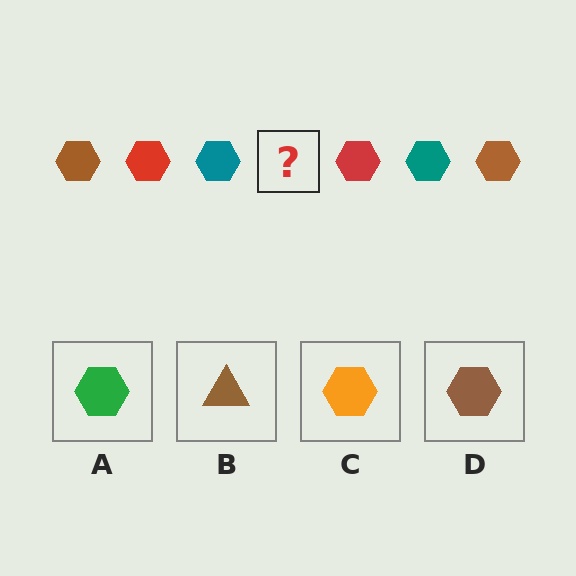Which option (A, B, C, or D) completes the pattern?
D.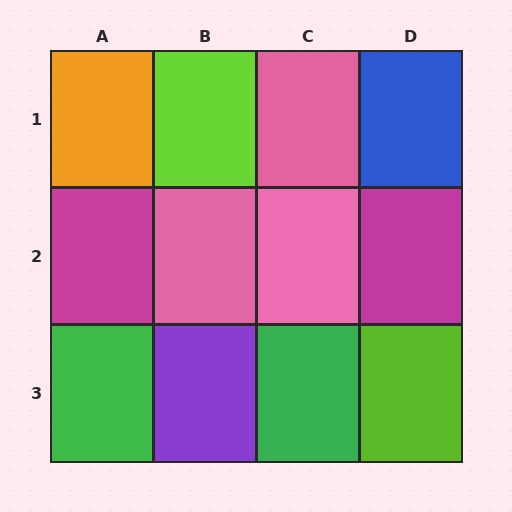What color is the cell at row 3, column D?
Lime.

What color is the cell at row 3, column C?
Green.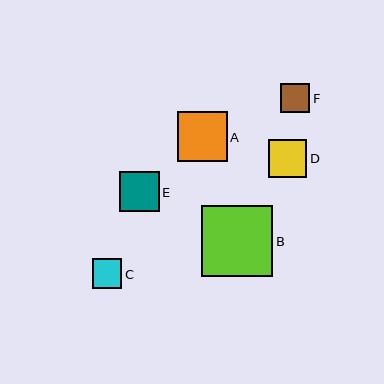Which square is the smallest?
Square F is the smallest with a size of approximately 29 pixels.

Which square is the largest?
Square B is the largest with a size of approximately 71 pixels.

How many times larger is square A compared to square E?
Square A is approximately 1.2 times the size of square E.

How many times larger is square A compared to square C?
Square A is approximately 1.7 times the size of square C.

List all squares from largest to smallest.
From largest to smallest: B, A, E, D, C, F.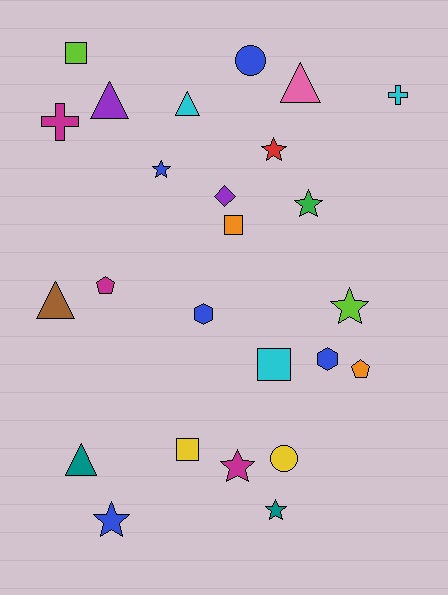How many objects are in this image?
There are 25 objects.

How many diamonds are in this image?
There is 1 diamond.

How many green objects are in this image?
There is 1 green object.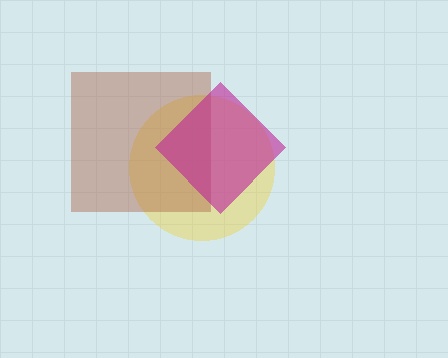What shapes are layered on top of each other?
The layered shapes are: a yellow circle, a brown square, a magenta diamond.